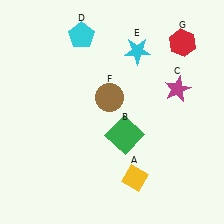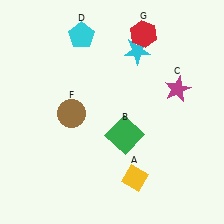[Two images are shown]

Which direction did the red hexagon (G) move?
The red hexagon (G) moved left.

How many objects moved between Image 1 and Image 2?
2 objects moved between the two images.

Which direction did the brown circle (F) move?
The brown circle (F) moved left.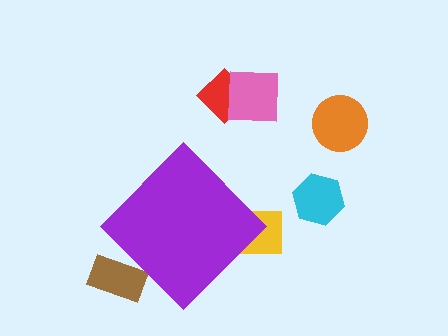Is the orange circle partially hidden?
No, the orange circle is fully visible.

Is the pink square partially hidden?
No, the pink square is fully visible.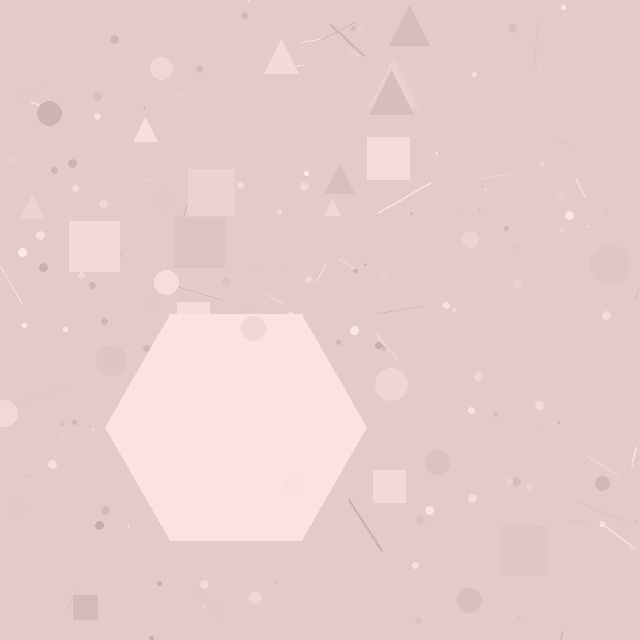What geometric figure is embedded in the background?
A hexagon is embedded in the background.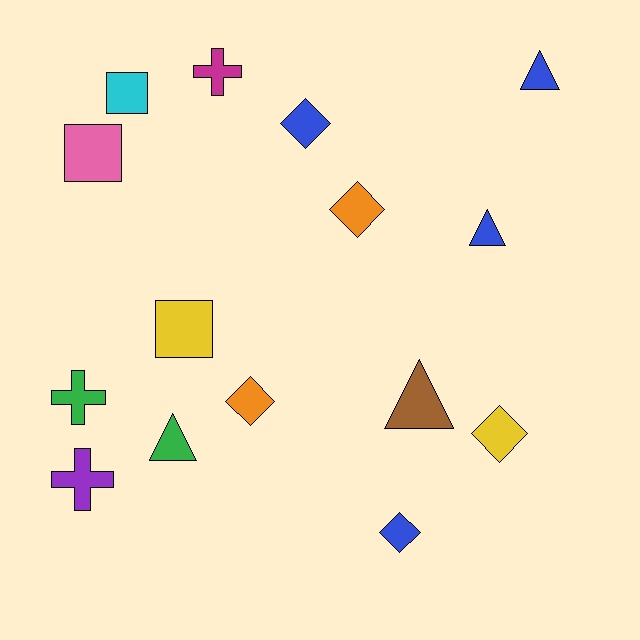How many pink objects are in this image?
There is 1 pink object.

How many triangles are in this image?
There are 4 triangles.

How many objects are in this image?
There are 15 objects.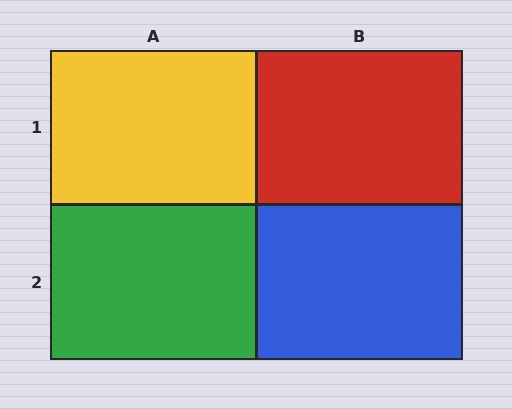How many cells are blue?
1 cell is blue.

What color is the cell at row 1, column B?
Red.